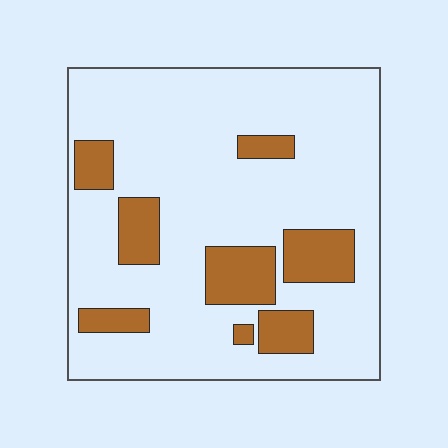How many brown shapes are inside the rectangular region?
8.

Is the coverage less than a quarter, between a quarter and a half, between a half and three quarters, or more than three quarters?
Less than a quarter.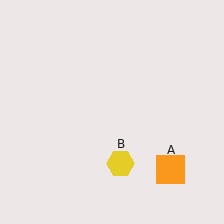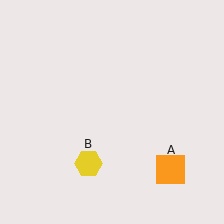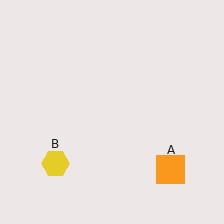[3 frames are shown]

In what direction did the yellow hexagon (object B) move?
The yellow hexagon (object B) moved left.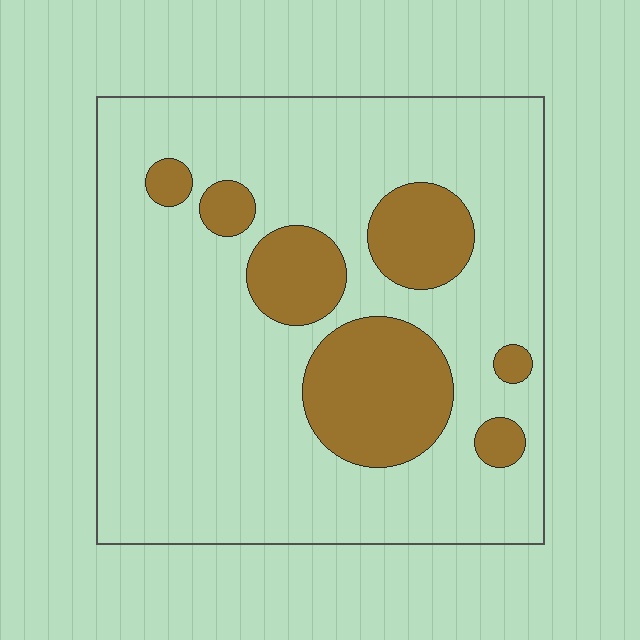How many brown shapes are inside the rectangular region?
7.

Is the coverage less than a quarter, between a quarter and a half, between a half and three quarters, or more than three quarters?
Less than a quarter.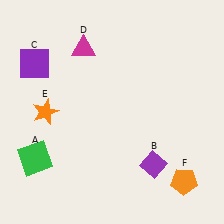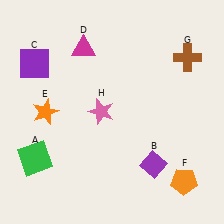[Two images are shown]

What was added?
A brown cross (G), a pink star (H) were added in Image 2.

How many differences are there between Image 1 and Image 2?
There are 2 differences between the two images.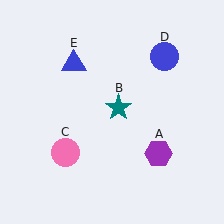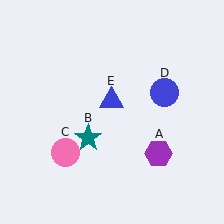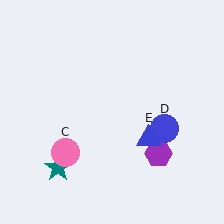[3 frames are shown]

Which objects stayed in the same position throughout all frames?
Purple hexagon (object A) and pink circle (object C) remained stationary.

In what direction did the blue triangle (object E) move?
The blue triangle (object E) moved down and to the right.